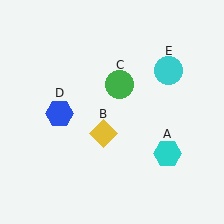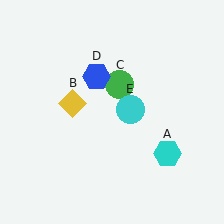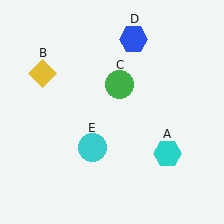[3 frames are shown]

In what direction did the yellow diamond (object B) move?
The yellow diamond (object B) moved up and to the left.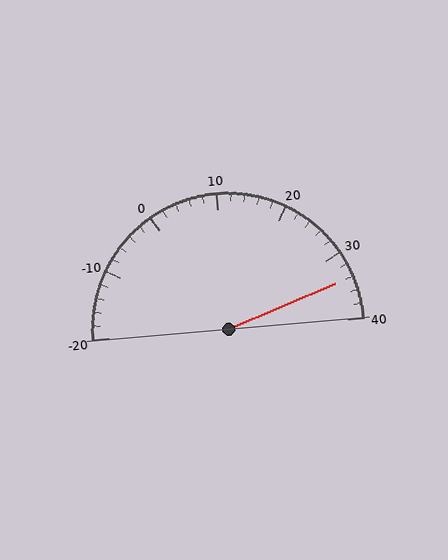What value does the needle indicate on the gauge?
The needle indicates approximately 34.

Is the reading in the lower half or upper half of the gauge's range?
The reading is in the upper half of the range (-20 to 40).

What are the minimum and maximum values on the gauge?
The gauge ranges from -20 to 40.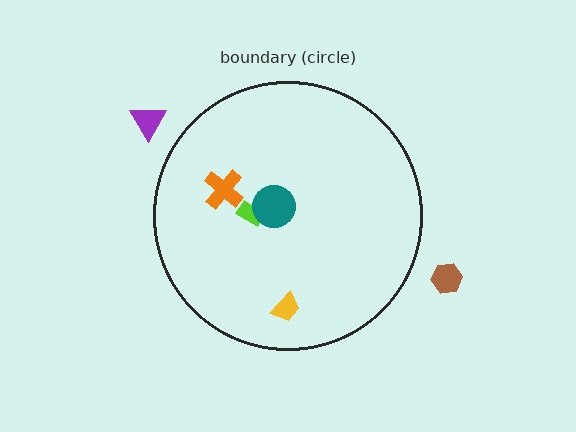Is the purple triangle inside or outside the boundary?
Outside.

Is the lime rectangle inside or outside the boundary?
Inside.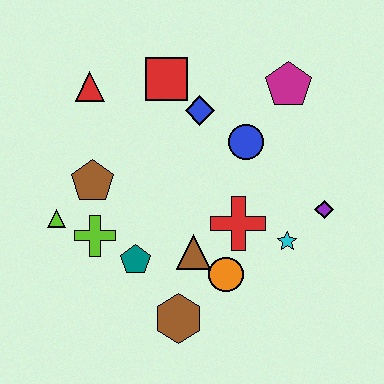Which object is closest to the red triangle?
The red square is closest to the red triangle.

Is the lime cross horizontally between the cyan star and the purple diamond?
No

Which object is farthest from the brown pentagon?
The purple diamond is farthest from the brown pentagon.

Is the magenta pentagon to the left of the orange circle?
No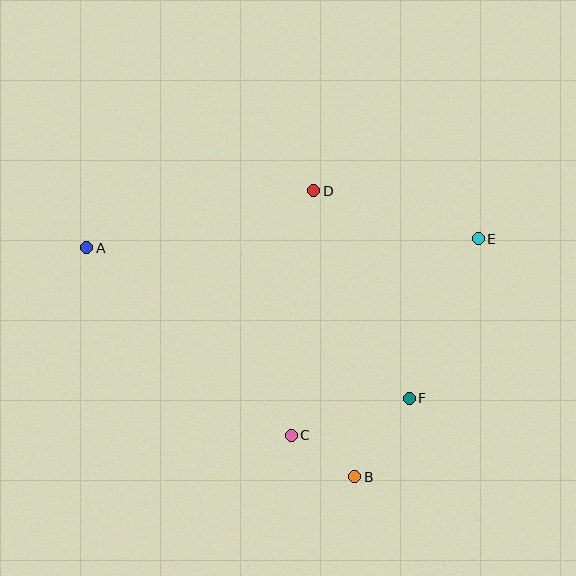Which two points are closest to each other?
Points B and C are closest to each other.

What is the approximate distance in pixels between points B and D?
The distance between B and D is approximately 289 pixels.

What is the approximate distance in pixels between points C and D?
The distance between C and D is approximately 246 pixels.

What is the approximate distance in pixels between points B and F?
The distance between B and F is approximately 95 pixels.